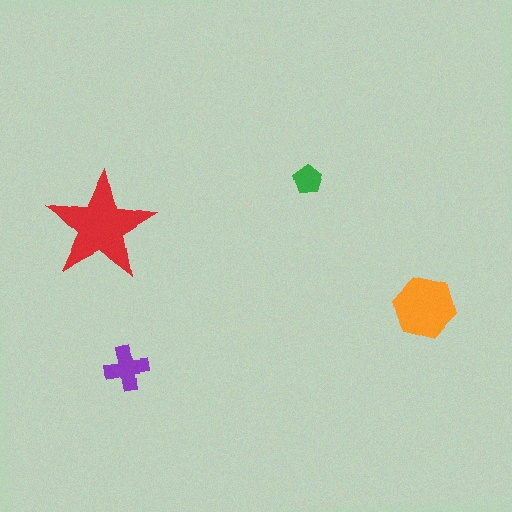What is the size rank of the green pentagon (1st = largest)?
4th.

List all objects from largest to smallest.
The red star, the orange hexagon, the purple cross, the green pentagon.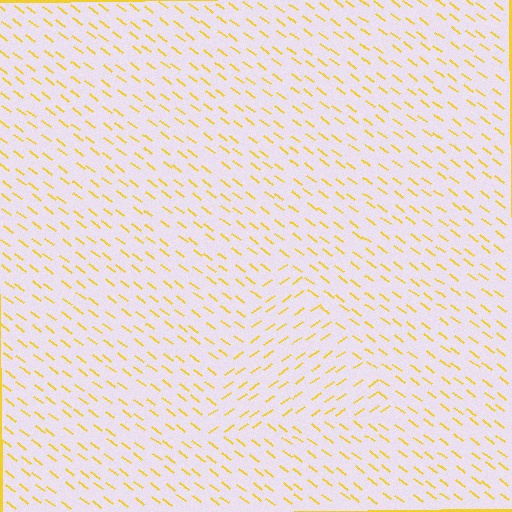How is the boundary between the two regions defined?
The boundary is defined purely by a change in line orientation (approximately 72 degrees difference). All lines are the same color and thickness.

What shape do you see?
I see a triangle.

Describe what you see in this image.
The image is filled with small yellow line segments. A triangle region in the image has lines oriented differently from the surrounding lines, creating a visible texture boundary.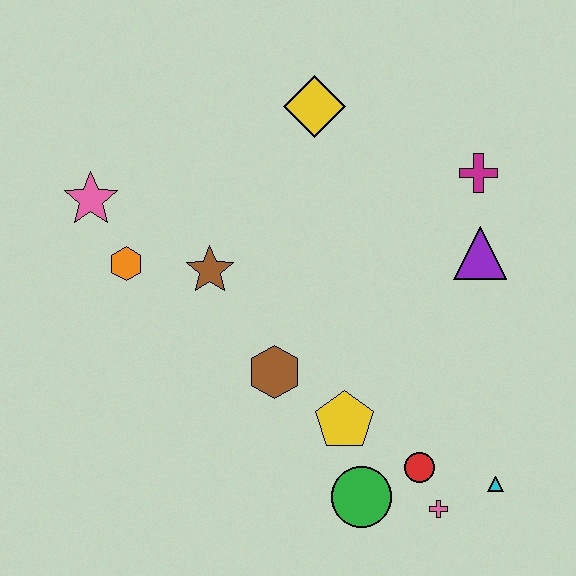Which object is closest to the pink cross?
The red circle is closest to the pink cross.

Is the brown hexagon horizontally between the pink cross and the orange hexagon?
Yes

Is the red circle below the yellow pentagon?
Yes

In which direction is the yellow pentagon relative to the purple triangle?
The yellow pentagon is below the purple triangle.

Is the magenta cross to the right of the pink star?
Yes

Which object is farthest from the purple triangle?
The pink star is farthest from the purple triangle.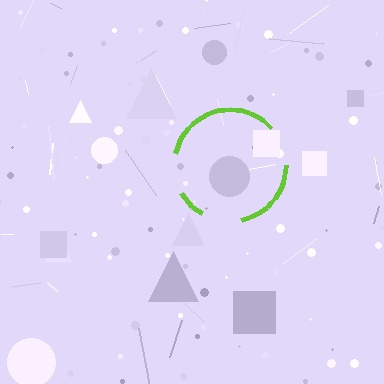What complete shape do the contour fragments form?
The contour fragments form a circle.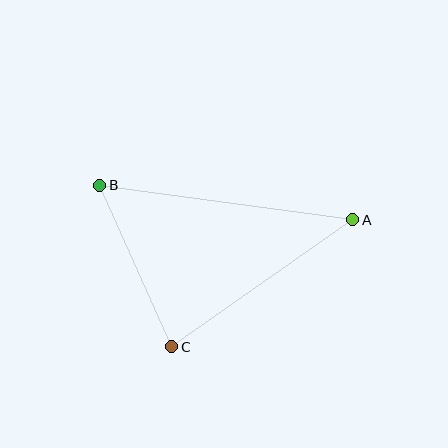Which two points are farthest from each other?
Points A and B are farthest from each other.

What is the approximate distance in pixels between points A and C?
The distance between A and C is approximately 222 pixels.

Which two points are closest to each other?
Points B and C are closest to each other.